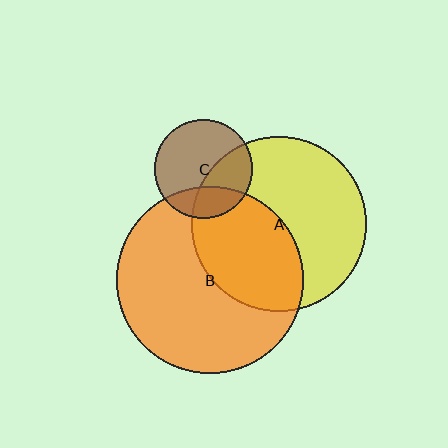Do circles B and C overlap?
Yes.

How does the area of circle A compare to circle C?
Approximately 3.1 times.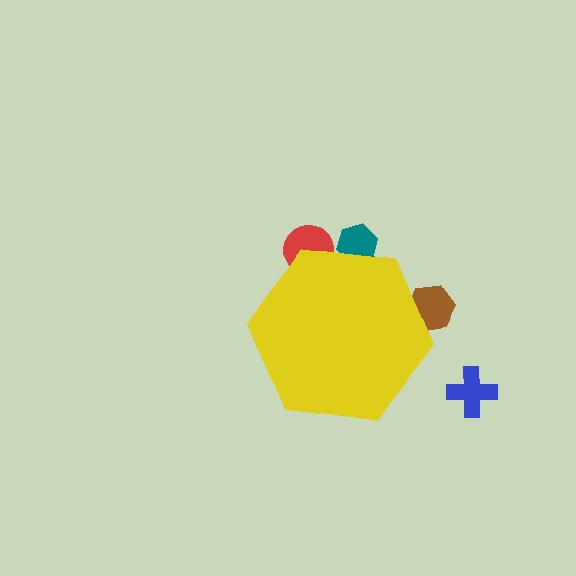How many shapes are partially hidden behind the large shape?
3 shapes are partially hidden.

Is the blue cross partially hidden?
No, the blue cross is fully visible.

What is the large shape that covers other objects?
A yellow hexagon.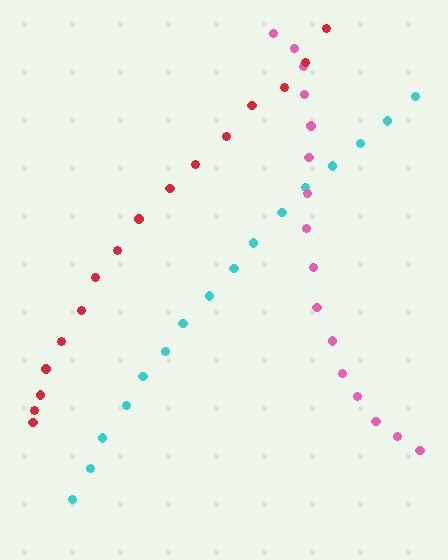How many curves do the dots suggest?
There are 3 distinct paths.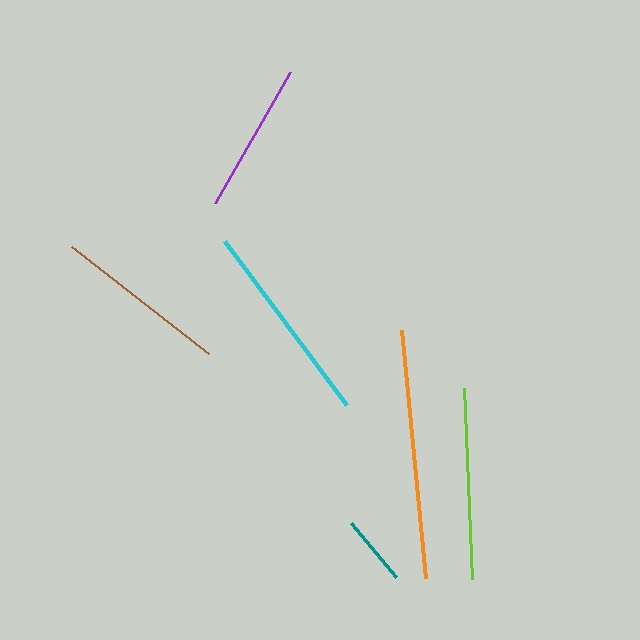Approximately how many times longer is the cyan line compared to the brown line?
The cyan line is approximately 1.2 times the length of the brown line.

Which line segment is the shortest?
The teal line is the shortest at approximately 71 pixels.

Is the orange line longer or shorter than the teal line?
The orange line is longer than the teal line.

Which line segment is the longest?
The orange line is the longest at approximately 249 pixels.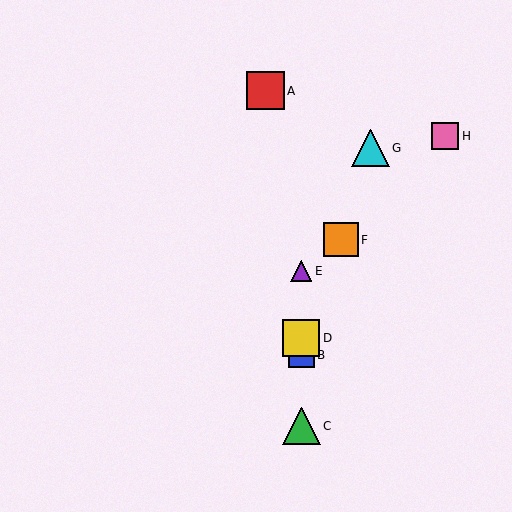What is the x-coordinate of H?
Object H is at x≈445.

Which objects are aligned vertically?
Objects B, C, D, E are aligned vertically.